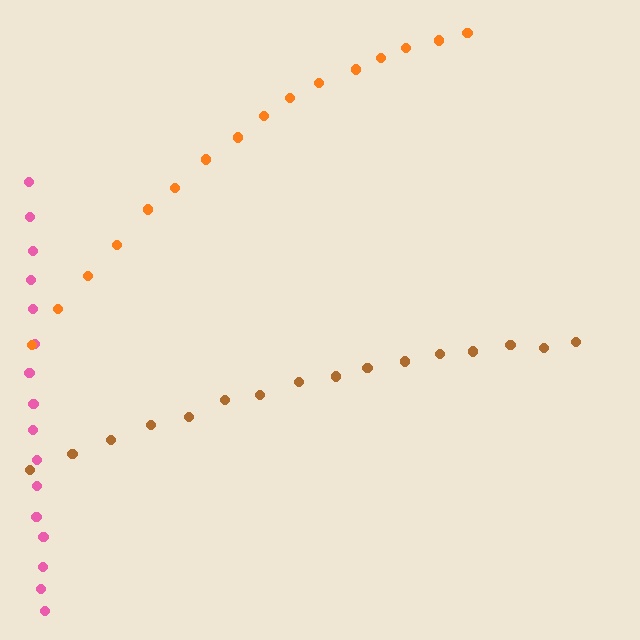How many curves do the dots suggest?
There are 3 distinct paths.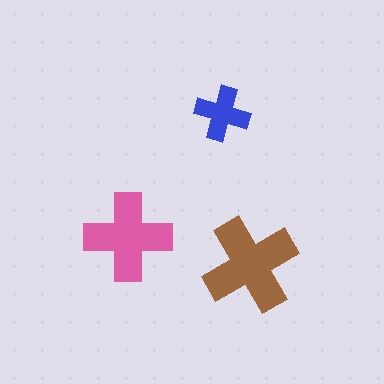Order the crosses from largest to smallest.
the brown one, the pink one, the blue one.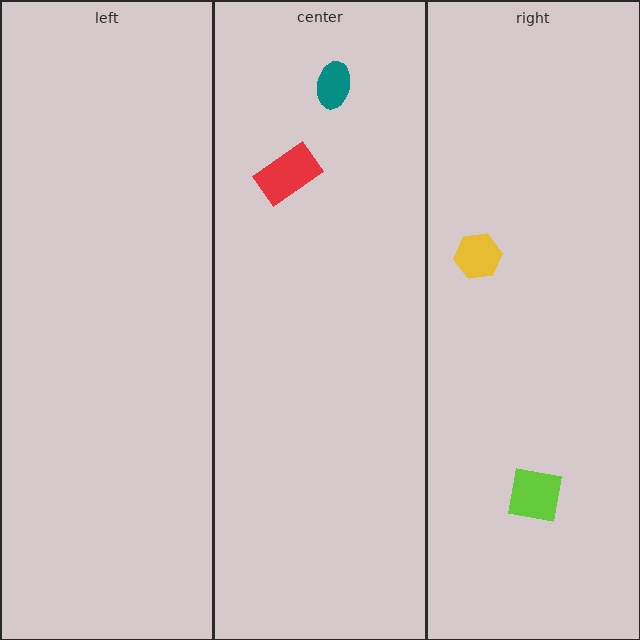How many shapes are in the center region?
2.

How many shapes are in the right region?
2.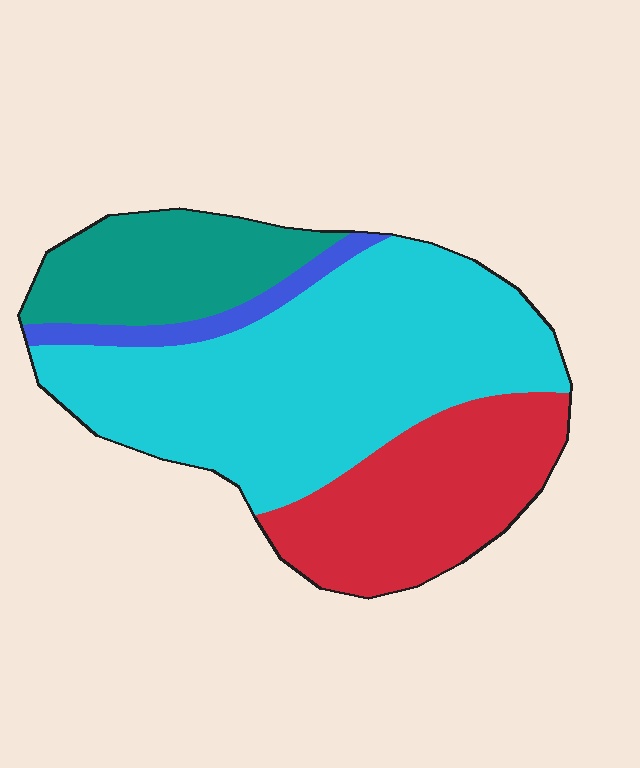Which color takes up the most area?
Cyan, at roughly 50%.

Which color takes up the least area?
Blue, at roughly 5%.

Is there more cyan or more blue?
Cyan.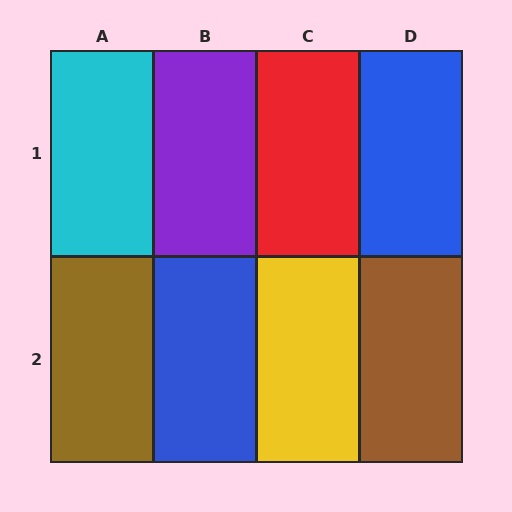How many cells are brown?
2 cells are brown.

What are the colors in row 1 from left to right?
Cyan, purple, red, blue.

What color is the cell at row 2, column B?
Blue.